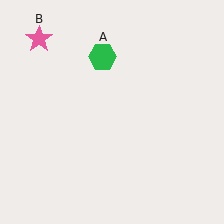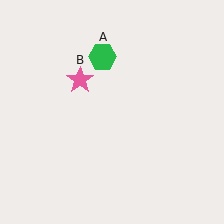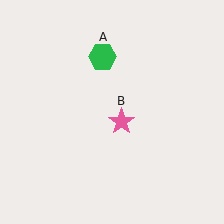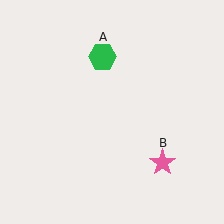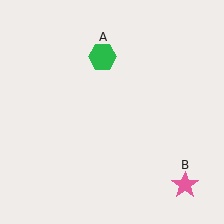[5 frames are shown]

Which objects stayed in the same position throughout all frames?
Green hexagon (object A) remained stationary.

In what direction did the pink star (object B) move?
The pink star (object B) moved down and to the right.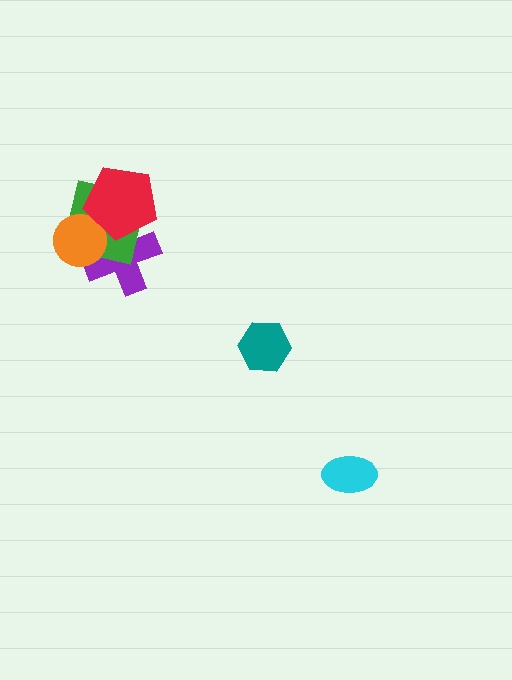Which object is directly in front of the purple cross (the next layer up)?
The green square is directly in front of the purple cross.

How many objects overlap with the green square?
3 objects overlap with the green square.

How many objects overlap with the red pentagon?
3 objects overlap with the red pentagon.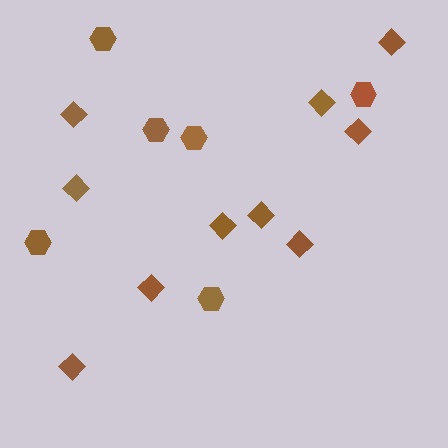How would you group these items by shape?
There are 2 groups: one group of diamonds (10) and one group of hexagons (6).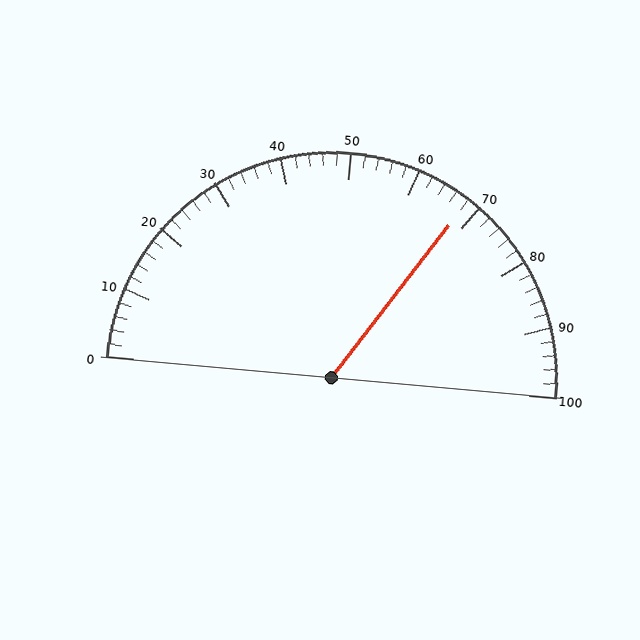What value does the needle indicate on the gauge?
The needle indicates approximately 68.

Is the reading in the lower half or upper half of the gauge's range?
The reading is in the upper half of the range (0 to 100).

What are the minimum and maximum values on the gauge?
The gauge ranges from 0 to 100.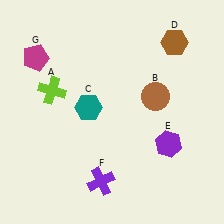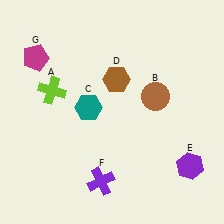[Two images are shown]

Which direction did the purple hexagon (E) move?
The purple hexagon (E) moved down.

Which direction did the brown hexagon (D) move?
The brown hexagon (D) moved left.